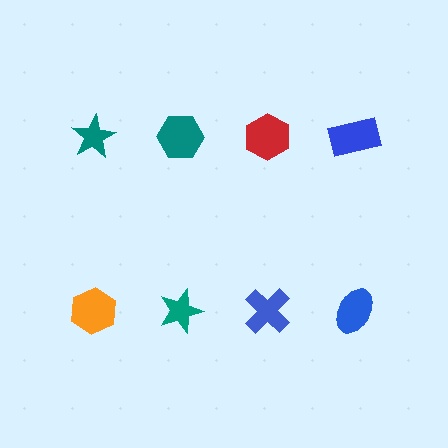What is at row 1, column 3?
A red hexagon.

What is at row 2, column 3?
A blue cross.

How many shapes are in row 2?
4 shapes.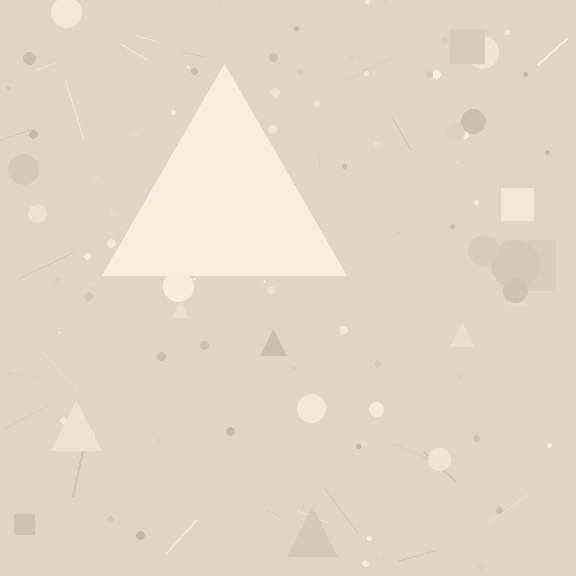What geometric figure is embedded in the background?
A triangle is embedded in the background.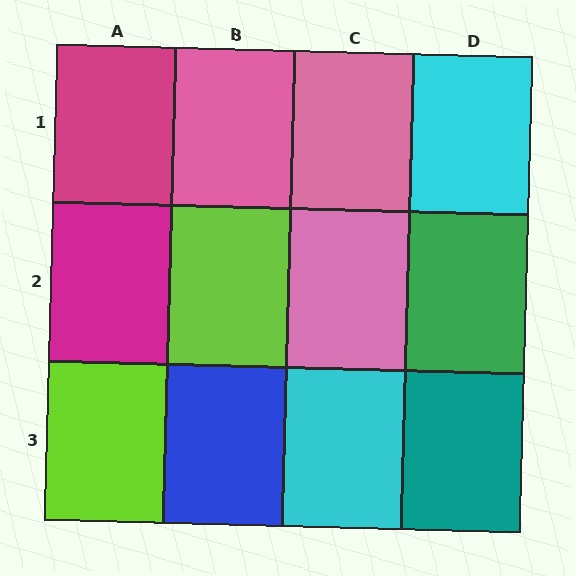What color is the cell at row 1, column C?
Pink.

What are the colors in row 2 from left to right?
Magenta, lime, pink, green.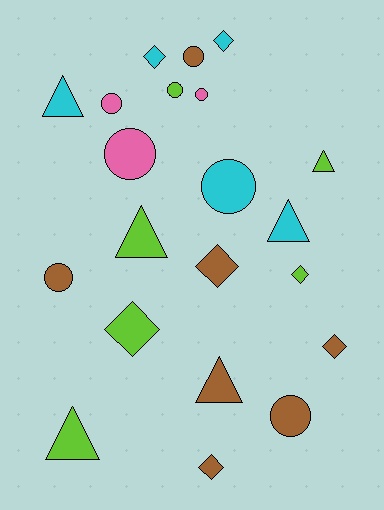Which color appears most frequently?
Brown, with 7 objects.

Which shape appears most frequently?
Circle, with 8 objects.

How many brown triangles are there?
There is 1 brown triangle.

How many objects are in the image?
There are 21 objects.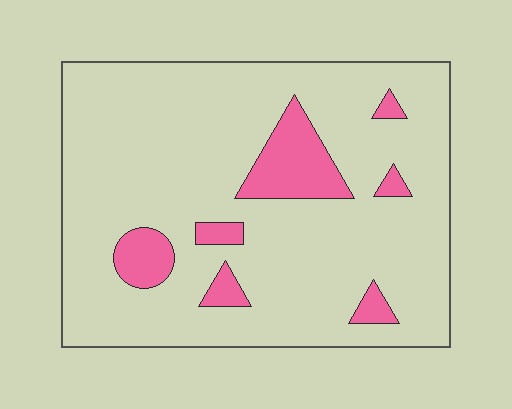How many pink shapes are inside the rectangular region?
7.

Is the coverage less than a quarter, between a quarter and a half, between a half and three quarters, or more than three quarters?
Less than a quarter.